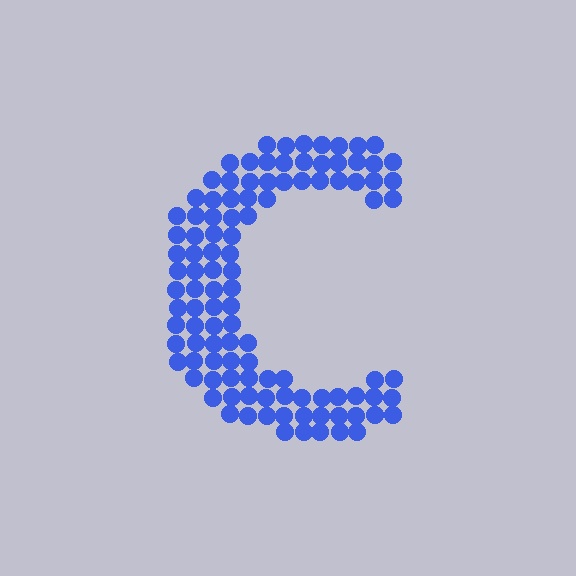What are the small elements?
The small elements are circles.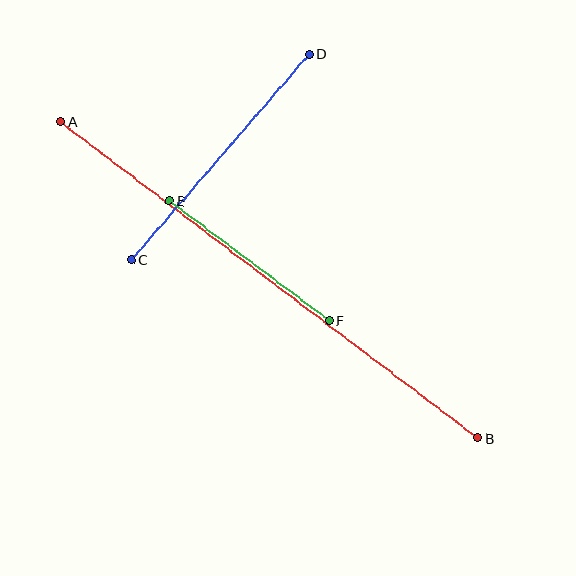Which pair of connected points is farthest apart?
Points A and B are farthest apart.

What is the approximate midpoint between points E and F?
The midpoint is at approximately (249, 261) pixels.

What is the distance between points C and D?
The distance is approximately 272 pixels.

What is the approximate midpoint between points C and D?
The midpoint is at approximately (220, 157) pixels.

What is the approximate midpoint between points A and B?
The midpoint is at approximately (269, 280) pixels.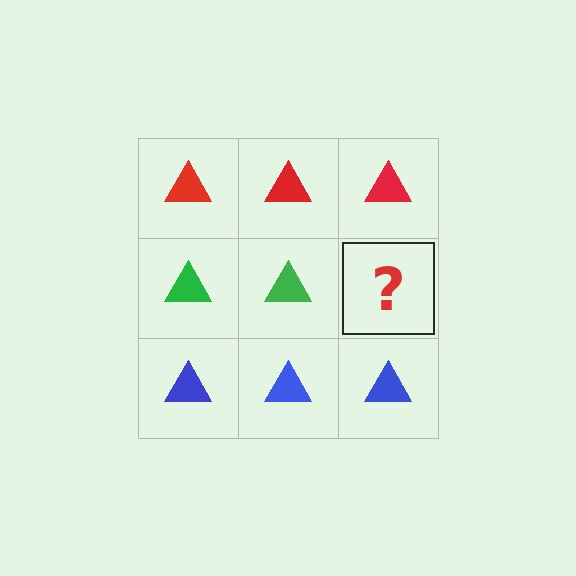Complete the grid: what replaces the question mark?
The question mark should be replaced with a green triangle.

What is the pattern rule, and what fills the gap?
The rule is that each row has a consistent color. The gap should be filled with a green triangle.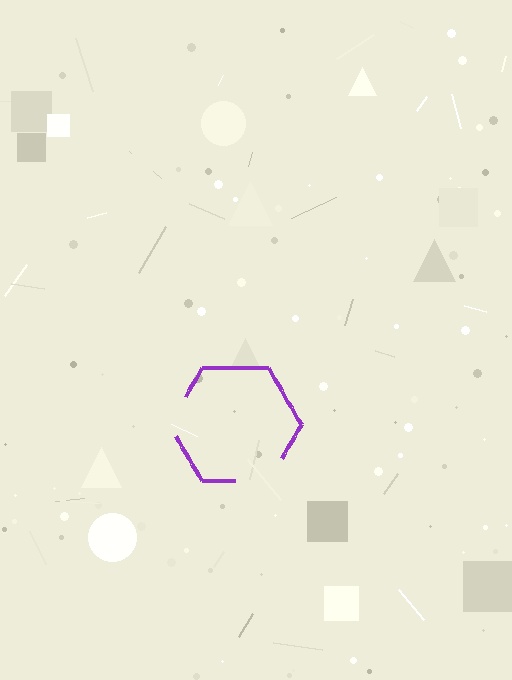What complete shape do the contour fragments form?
The contour fragments form a hexagon.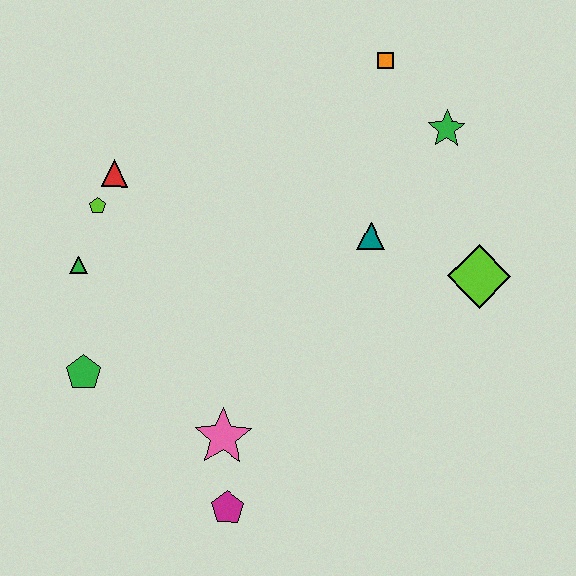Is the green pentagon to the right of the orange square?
No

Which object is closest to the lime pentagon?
The red triangle is closest to the lime pentagon.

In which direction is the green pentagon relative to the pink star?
The green pentagon is to the left of the pink star.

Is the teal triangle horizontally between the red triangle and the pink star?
No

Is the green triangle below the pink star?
No